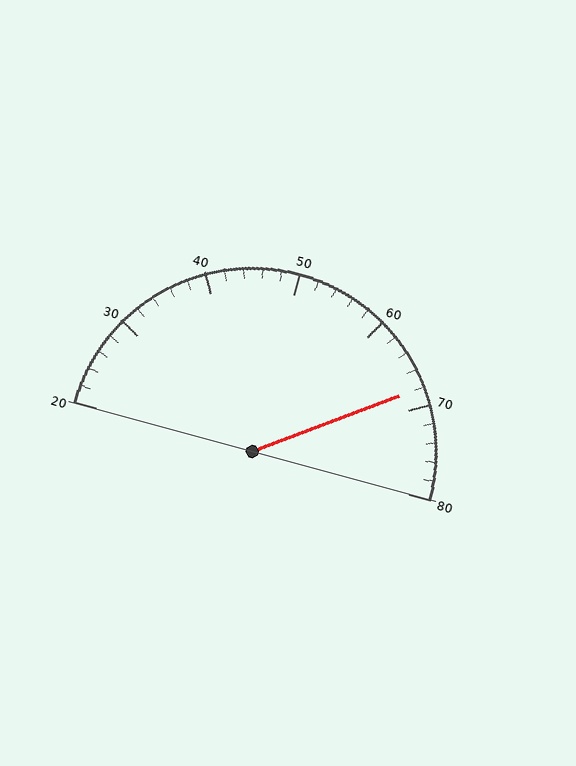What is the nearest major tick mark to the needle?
The nearest major tick mark is 70.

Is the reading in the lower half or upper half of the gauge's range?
The reading is in the upper half of the range (20 to 80).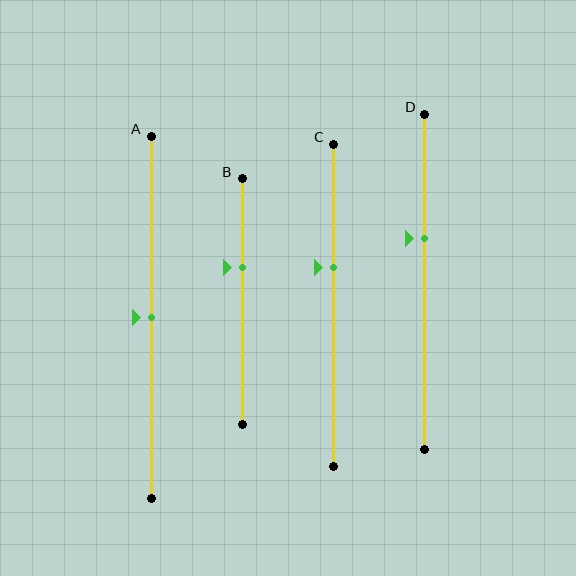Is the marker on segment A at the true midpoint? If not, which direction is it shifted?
Yes, the marker on segment A is at the true midpoint.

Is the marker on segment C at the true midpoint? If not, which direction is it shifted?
No, the marker on segment C is shifted upward by about 12% of the segment length.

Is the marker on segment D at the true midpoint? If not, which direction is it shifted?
No, the marker on segment D is shifted upward by about 13% of the segment length.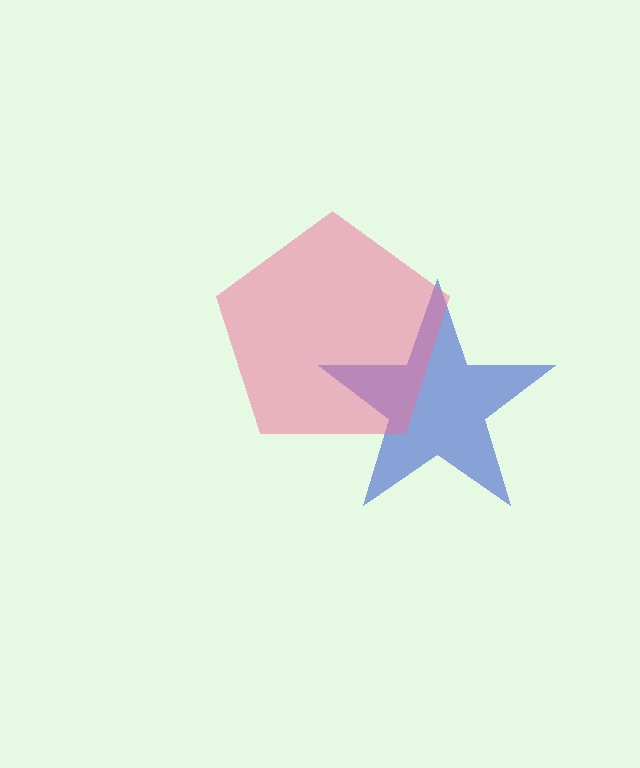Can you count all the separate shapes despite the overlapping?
Yes, there are 2 separate shapes.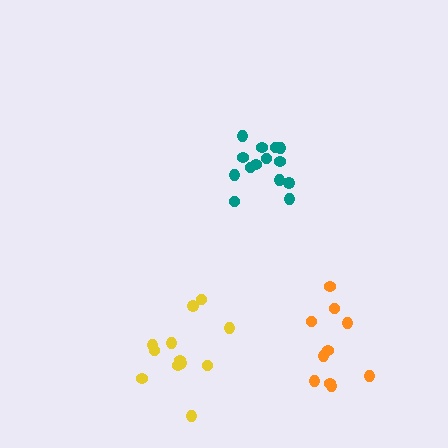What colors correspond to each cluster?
The clusters are colored: yellow, teal, orange.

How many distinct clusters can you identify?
There are 3 distinct clusters.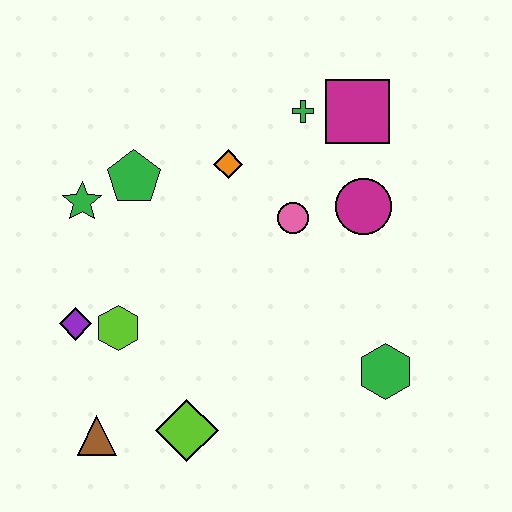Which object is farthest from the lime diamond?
The magenta square is farthest from the lime diamond.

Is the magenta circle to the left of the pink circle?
No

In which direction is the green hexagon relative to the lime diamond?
The green hexagon is to the right of the lime diamond.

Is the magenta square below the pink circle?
No